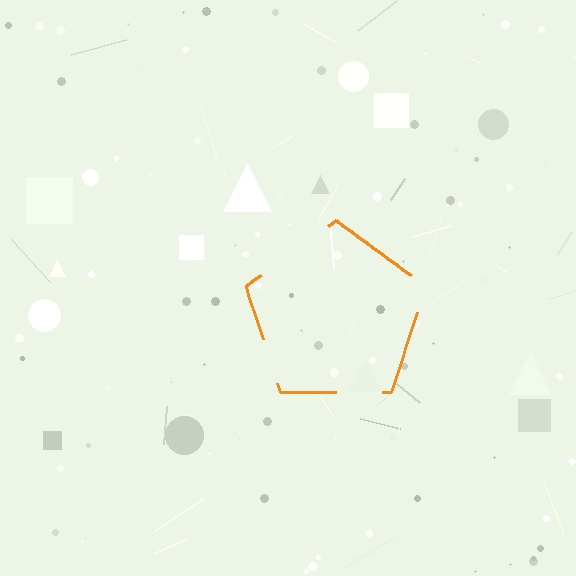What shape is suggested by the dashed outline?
The dashed outline suggests a pentagon.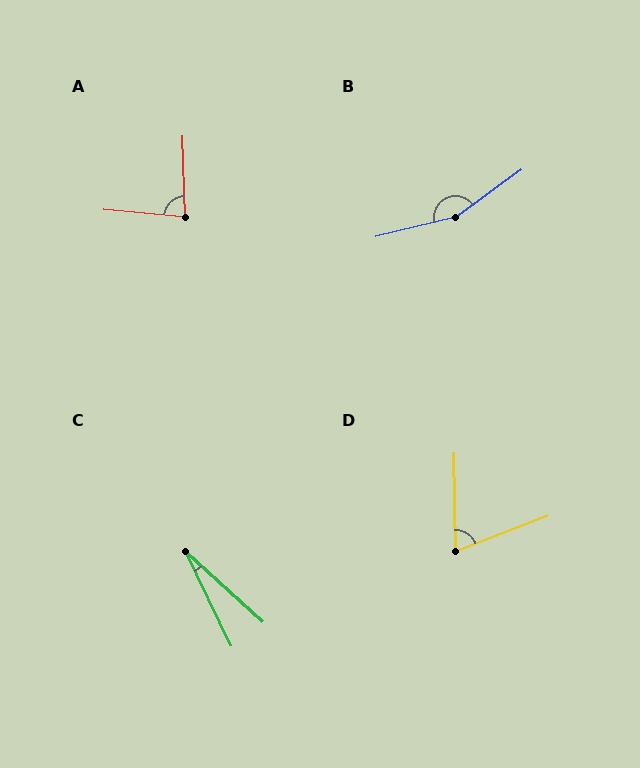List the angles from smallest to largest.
C (22°), D (70°), A (83°), B (158°).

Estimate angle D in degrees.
Approximately 70 degrees.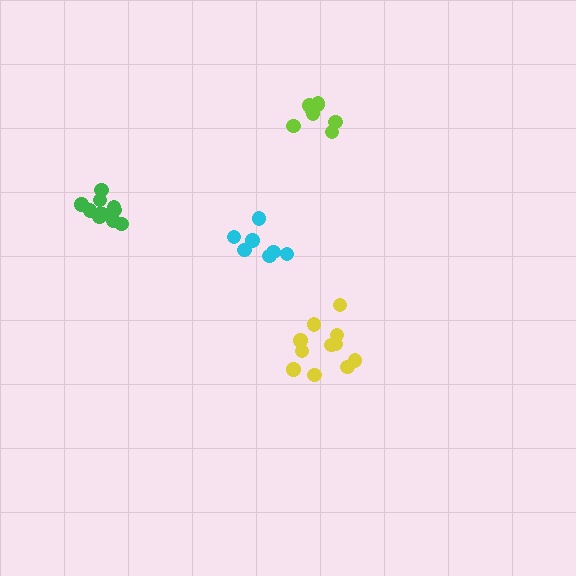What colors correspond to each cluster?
The clusters are colored: green, cyan, lime, yellow.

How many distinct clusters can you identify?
There are 4 distinct clusters.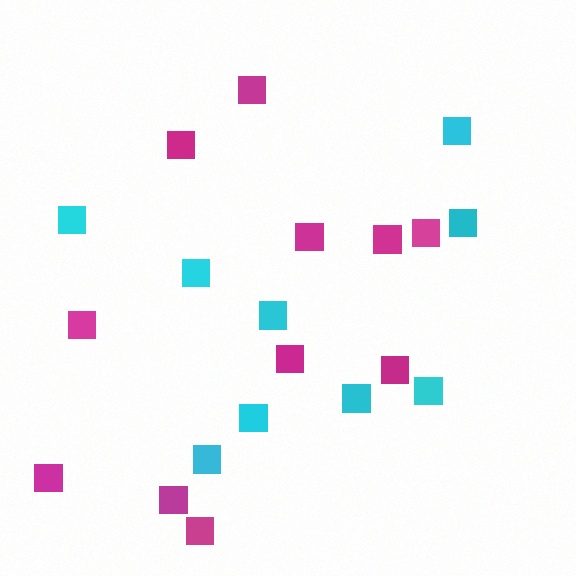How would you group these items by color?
There are 2 groups: one group of cyan squares (9) and one group of magenta squares (11).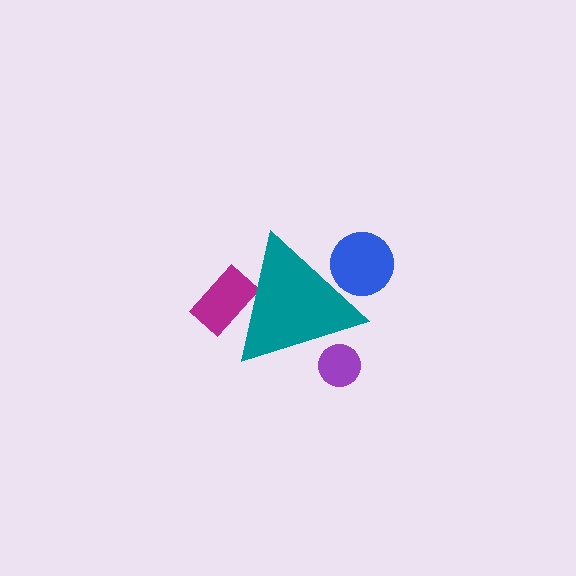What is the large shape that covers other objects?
A teal triangle.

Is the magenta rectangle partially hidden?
Yes, the magenta rectangle is partially hidden behind the teal triangle.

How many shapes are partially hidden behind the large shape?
3 shapes are partially hidden.